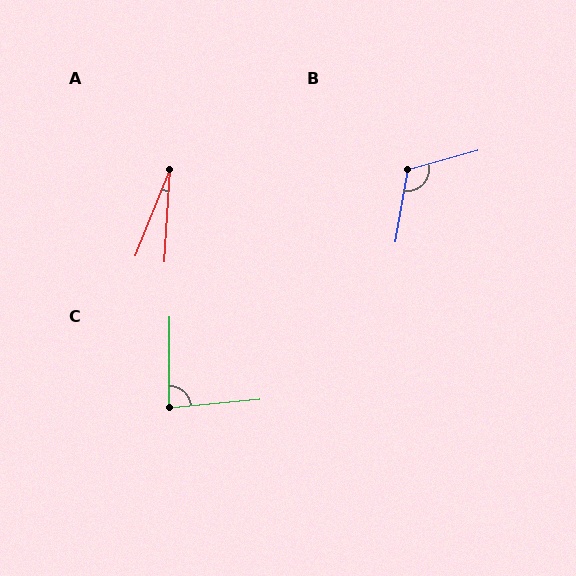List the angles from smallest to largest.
A (18°), C (84°), B (115°).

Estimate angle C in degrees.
Approximately 84 degrees.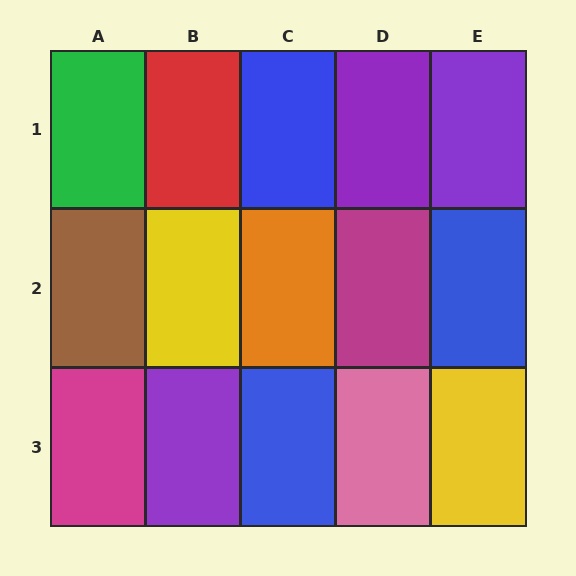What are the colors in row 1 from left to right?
Green, red, blue, purple, purple.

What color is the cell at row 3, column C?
Blue.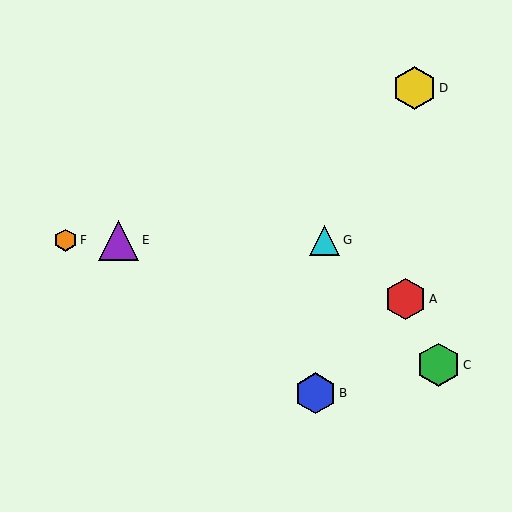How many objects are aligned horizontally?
3 objects (E, F, G) are aligned horizontally.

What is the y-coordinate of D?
Object D is at y≈88.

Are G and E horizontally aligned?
Yes, both are at y≈240.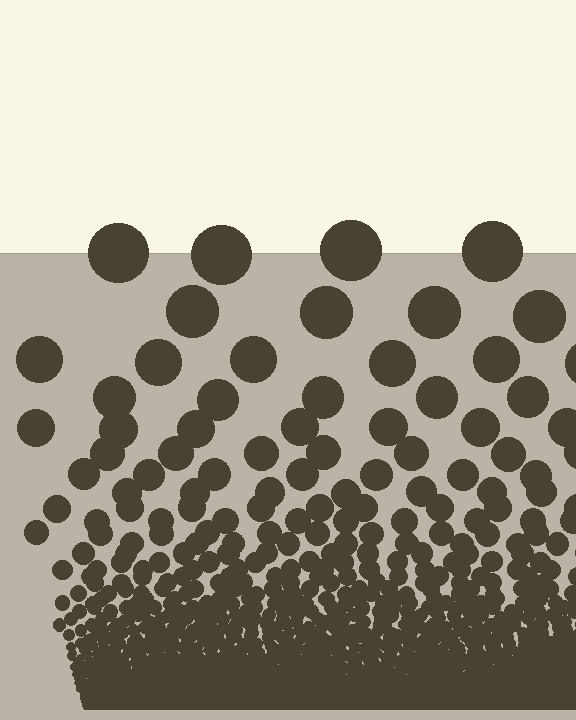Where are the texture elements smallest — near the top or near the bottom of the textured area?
Near the bottom.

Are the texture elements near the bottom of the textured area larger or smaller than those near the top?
Smaller. The gradient is inverted — elements near the bottom are smaller and denser.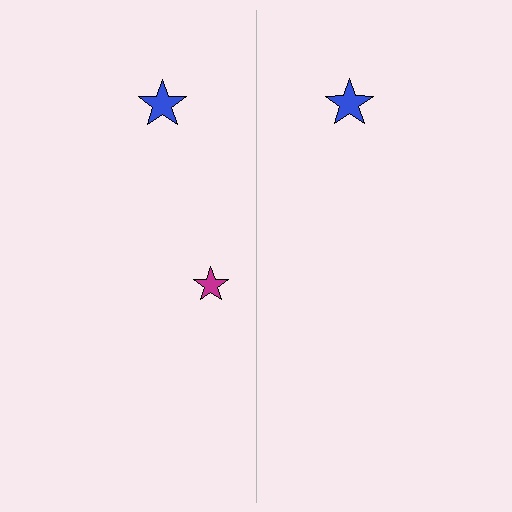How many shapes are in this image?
There are 3 shapes in this image.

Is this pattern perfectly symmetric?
No, the pattern is not perfectly symmetric. A magenta star is missing from the right side.